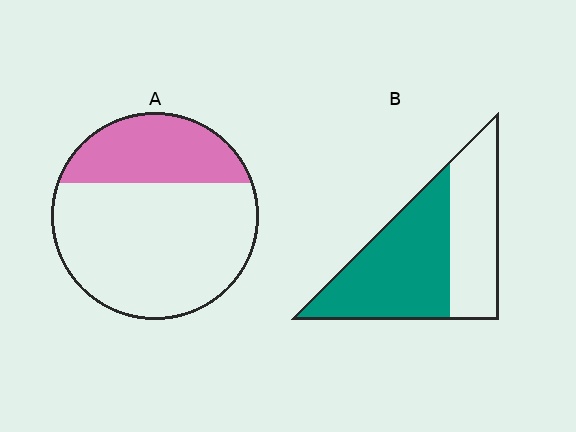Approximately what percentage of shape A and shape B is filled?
A is approximately 30% and B is approximately 60%.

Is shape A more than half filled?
No.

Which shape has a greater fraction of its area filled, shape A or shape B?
Shape B.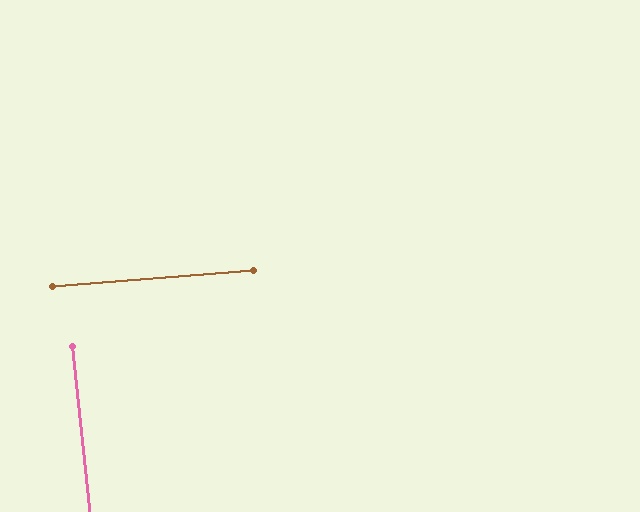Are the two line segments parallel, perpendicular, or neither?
Perpendicular — they meet at approximately 88°.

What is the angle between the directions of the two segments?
Approximately 88 degrees.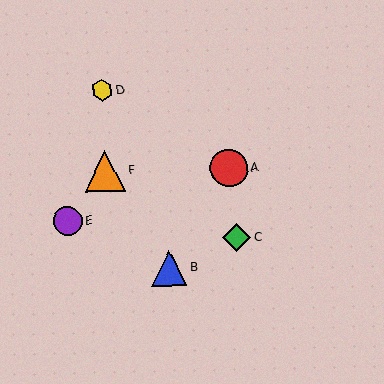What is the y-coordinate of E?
Object E is at y≈221.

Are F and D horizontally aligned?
No, F is at y≈171 and D is at y≈90.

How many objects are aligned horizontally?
2 objects (A, F) are aligned horizontally.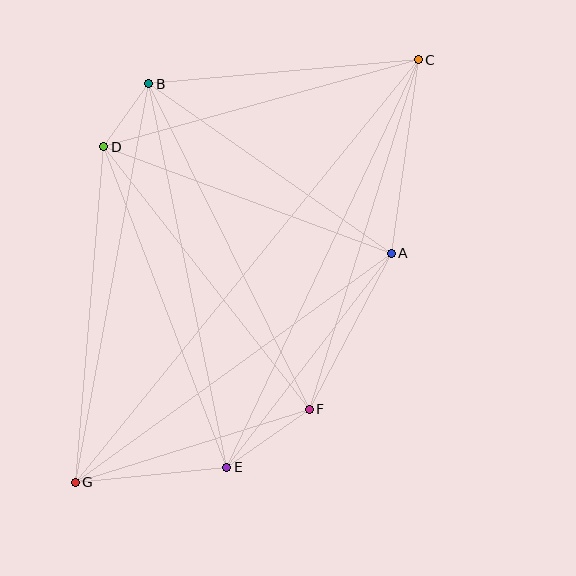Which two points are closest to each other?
Points B and D are closest to each other.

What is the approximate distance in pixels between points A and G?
The distance between A and G is approximately 390 pixels.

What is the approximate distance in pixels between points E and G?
The distance between E and G is approximately 153 pixels.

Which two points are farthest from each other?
Points C and G are farthest from each other.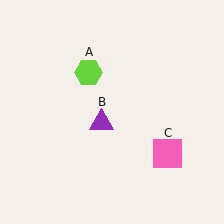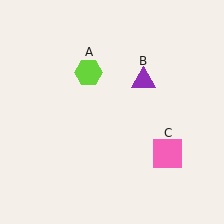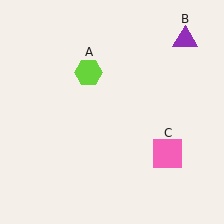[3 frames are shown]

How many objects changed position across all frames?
1 object changed position: purple triangle (object B).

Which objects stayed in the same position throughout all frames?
Lime hexagon (object A) and pink square (object C) remained stationary.